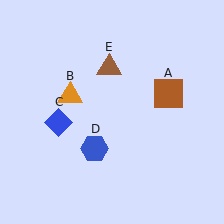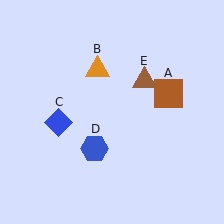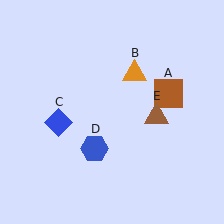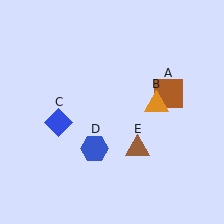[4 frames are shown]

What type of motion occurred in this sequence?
The orange triangle (object B), brown triangle (object E) rotated clockwise around the center of the scene.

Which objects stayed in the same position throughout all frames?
Brown square (object A) and blue diamond (object C) and blue hexagon (object D) remained stationary.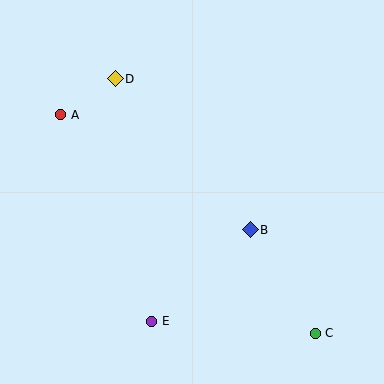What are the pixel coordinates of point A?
Point A is at (61, 115).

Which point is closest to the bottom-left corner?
Point E is closest to the bottom-left corner.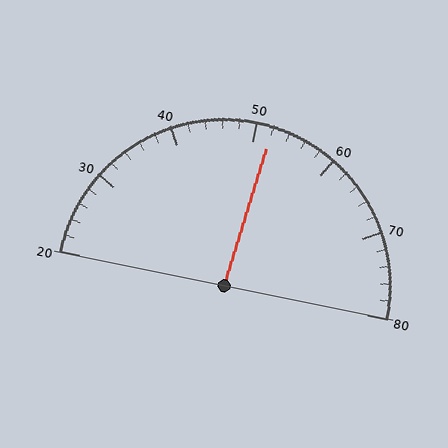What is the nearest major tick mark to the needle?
The nearest major tick mark is 50.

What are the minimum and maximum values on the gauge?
The gauge ranges from 20 to 80.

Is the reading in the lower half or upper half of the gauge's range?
The reading is in the upper half of the range (20 to 80).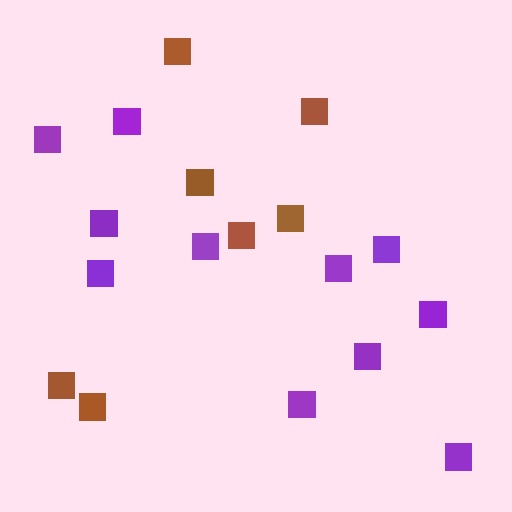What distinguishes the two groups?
There are 2 groups: one group of brown squares (7) and one group of purple squares (11).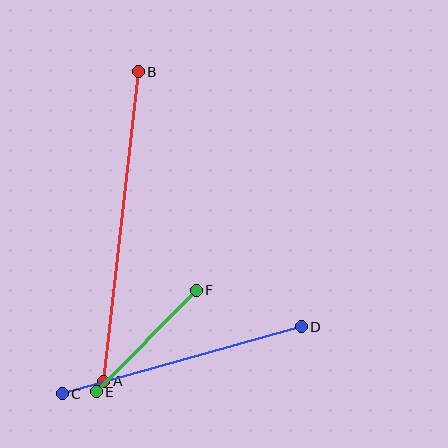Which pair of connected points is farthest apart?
Points A and B are farthest apart.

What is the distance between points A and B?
The distance is approximately 311 pixels.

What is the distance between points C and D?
The distance is approximately 248 pixels.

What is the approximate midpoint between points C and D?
The midpoint is at approximately (182, 360) pixels.